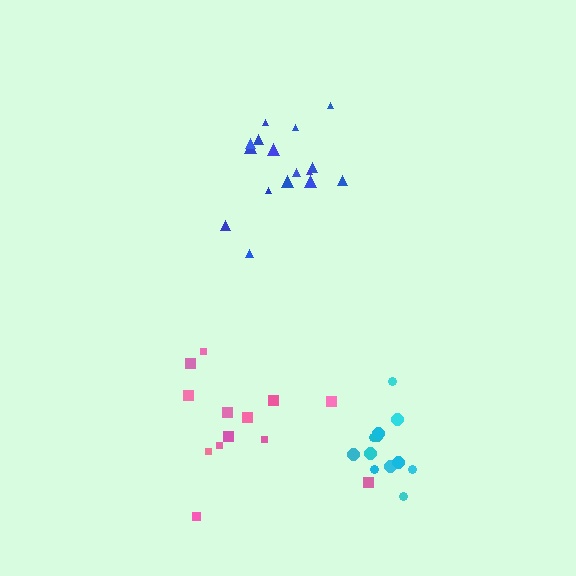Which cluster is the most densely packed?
Cyan.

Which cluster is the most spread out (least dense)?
Pink.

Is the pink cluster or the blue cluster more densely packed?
Blue.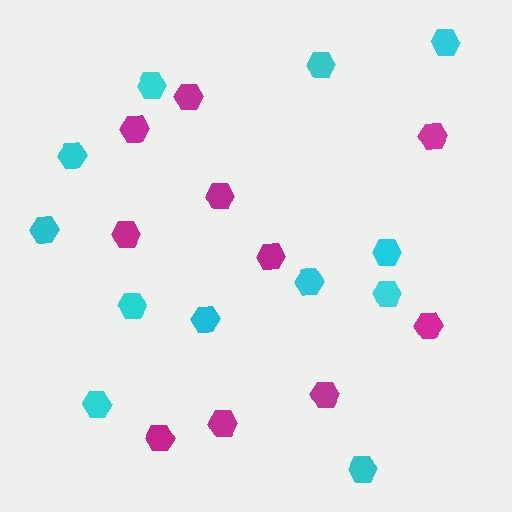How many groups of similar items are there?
There are 2 groups: one group of magenta hexagons (10) and one group of cyan hexagons (12).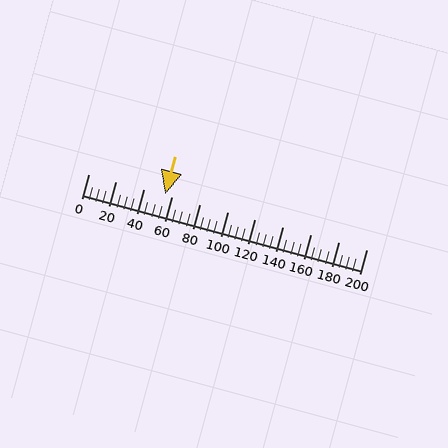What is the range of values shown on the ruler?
The ruler shows values from 0 to 200.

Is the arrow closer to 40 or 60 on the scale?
The arrow is closer to 60.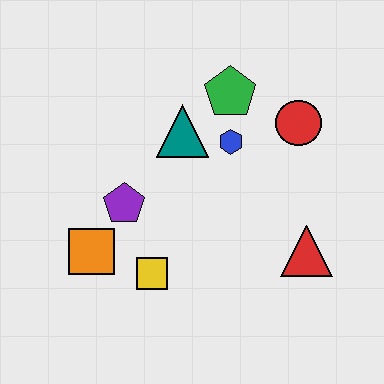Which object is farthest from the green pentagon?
The orange square is farthest from the green pentagon.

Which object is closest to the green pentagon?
The blue hexagon is closest to the green pentagon.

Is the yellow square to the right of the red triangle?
No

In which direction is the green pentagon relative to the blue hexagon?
The green pentagon is above the blue hexagon.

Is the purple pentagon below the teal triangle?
Yes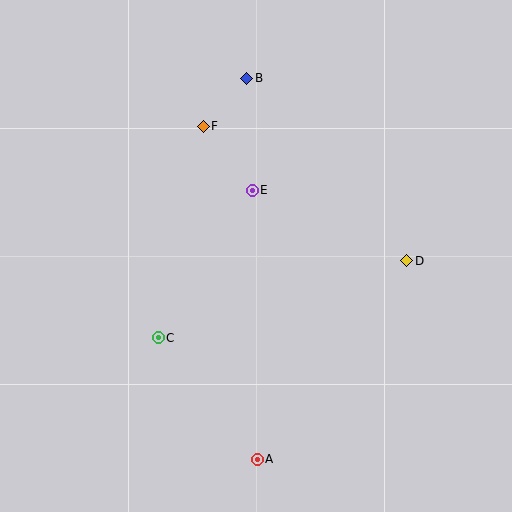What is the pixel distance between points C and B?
The distance between C and B is 274 pixels.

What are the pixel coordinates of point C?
Point C is at (158, 338).